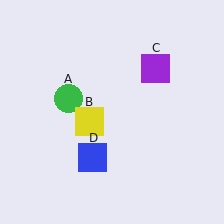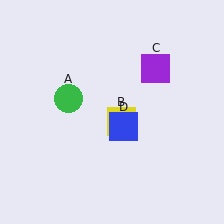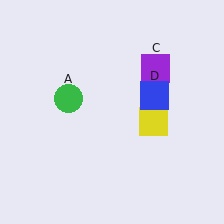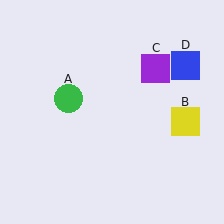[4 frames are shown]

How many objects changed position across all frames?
2 objects changed position: yellow square (object B), blue square (object D).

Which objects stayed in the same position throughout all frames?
Green circle (object A) and purple square (object C) remained stationary.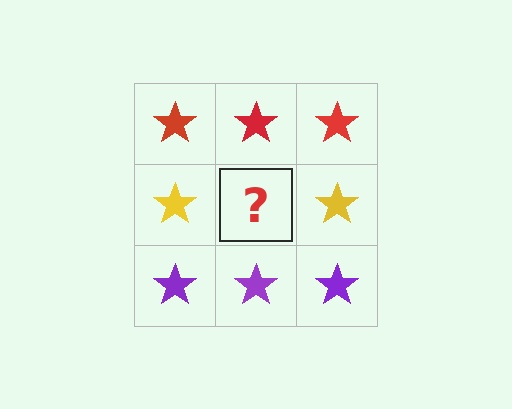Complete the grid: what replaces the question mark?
The question mark should be replaced with a yellow star.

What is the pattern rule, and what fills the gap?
The rule is that each row has a consistent color. The gap should be filled with a yellow star.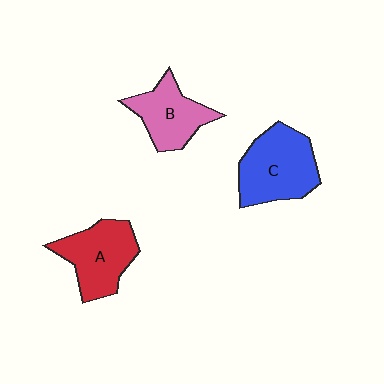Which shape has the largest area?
Shape C (blue).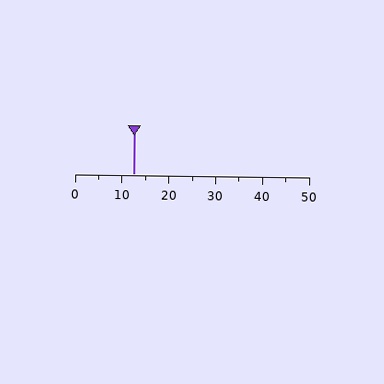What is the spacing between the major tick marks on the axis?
The major ticks are spaced 10 apart.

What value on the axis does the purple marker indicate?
The marker indicates approximately 12.5.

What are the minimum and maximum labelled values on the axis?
The axis runs from 0 to 50.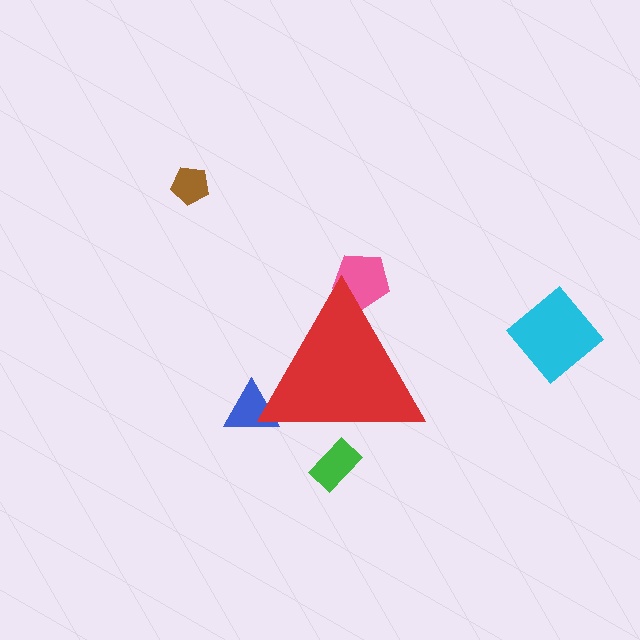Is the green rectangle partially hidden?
Yes, the green rectangle is partially hidden behind the red triangle.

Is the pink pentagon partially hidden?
Yes, the pink pentagon is partially hidden behind the red triangle.